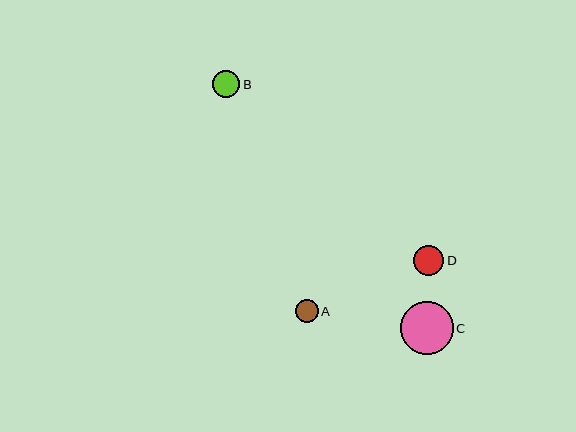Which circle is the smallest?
Circle A is the smallest with a size of approximately 23 pixels.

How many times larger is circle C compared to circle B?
Circle C is approximately 2.0 times the size of circle B.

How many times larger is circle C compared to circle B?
Circle C is approximately 2.0 times the size of circle B.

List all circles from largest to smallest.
From largest to smallest: C, D, B, A.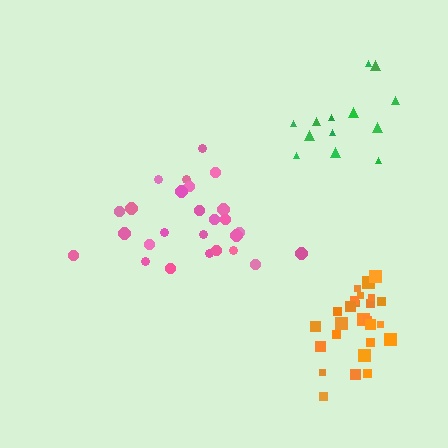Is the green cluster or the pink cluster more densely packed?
Pink.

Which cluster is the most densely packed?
Orange.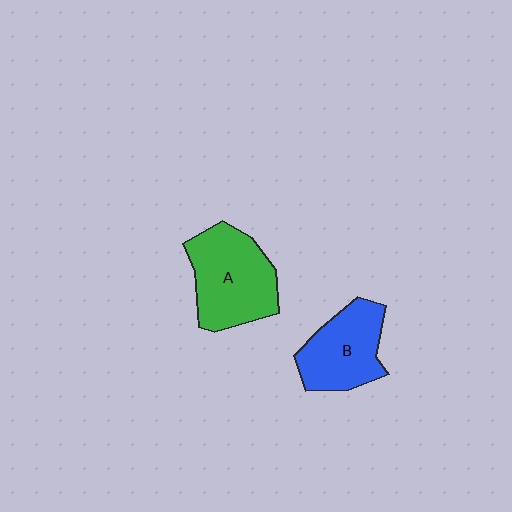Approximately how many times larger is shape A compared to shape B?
Approximately 1.2 times.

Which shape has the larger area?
Shape A (green).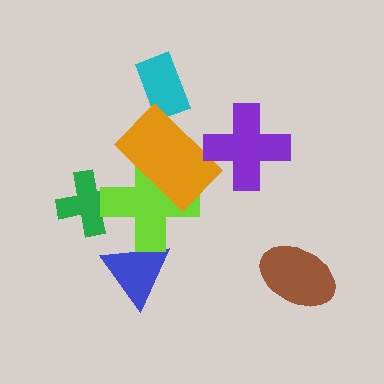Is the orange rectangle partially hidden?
Yes, it is partially covered by another shape.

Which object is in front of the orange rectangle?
The purple cross is in front of the orange rectangle.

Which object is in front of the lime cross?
The orange rectangle is in front of the lime cross.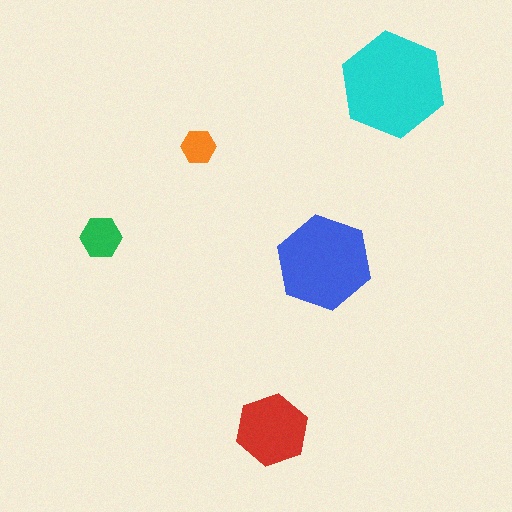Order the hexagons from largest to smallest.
the cyan one, the blue one, the red one, the green one, the orange one.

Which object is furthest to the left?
The green hexagon is leftmost.